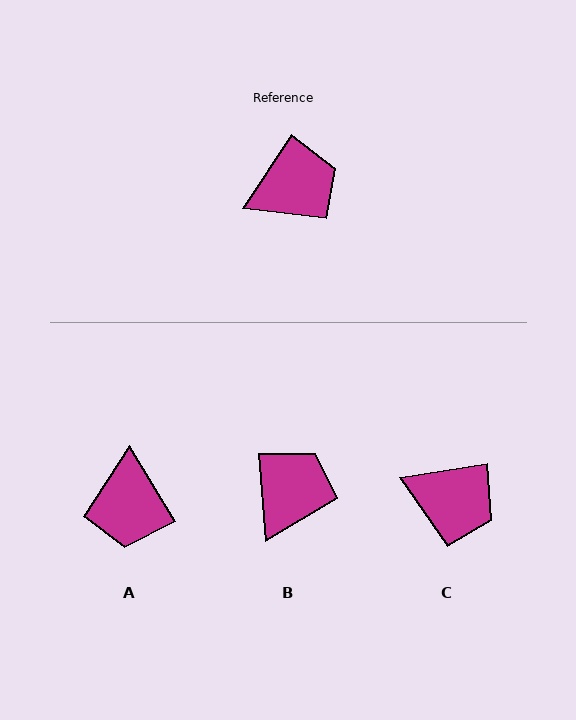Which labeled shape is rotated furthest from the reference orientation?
A, about 115 degrees away.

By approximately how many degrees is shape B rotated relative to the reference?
Approximately 37 degrees counter-clockwise.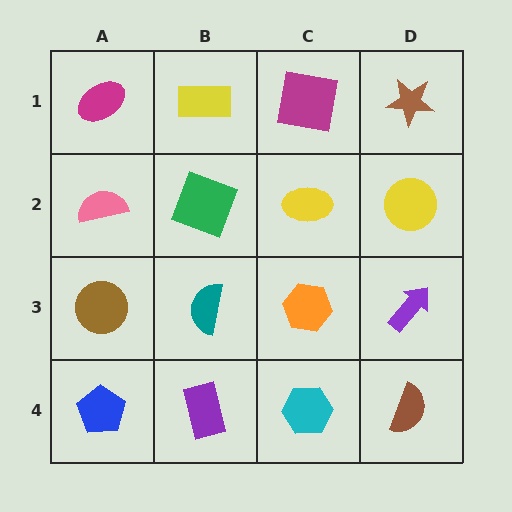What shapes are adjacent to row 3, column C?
A yellow ellipse (row 2, column C), a cyan hexagon (row 4, column C), a teal semicircle (row 3, column B), a purple arrow (row 3, column D).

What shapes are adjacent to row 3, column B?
A green square (row 2, column B), a purple rectangle (row 4, column B), a brown circle (row 3, column A), an orange hexagon (row 3, column C).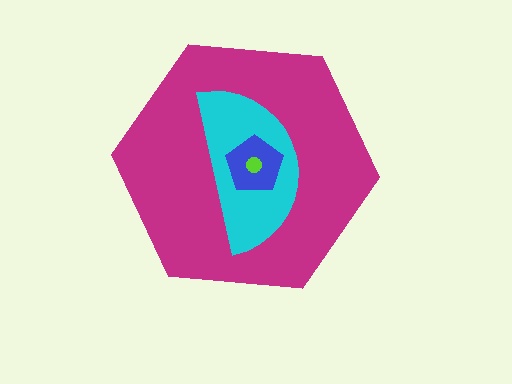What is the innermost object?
The lime circle.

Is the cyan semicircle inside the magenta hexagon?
Yes.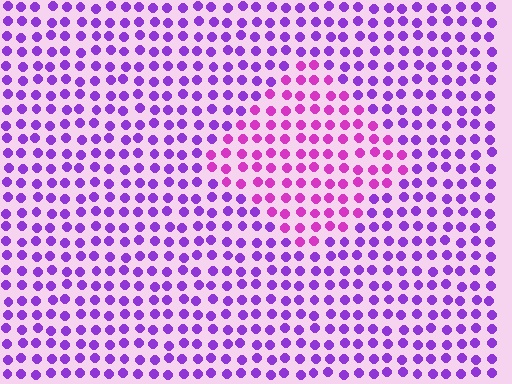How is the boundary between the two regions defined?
The boundary is defined purely by a slight shift in hue (about 34 degrees). Spacing, size, and orientation are identical on both sides.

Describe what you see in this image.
The image is filled with small purple elements in a uniform arrangement. A diamond-shaped region is visible where the elements are tinted to a slightly different hue, forming a subtle color boundary.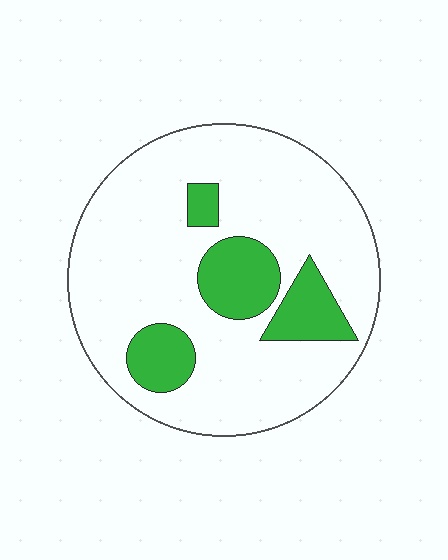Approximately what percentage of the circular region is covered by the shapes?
Approximately 20%.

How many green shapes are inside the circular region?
4.